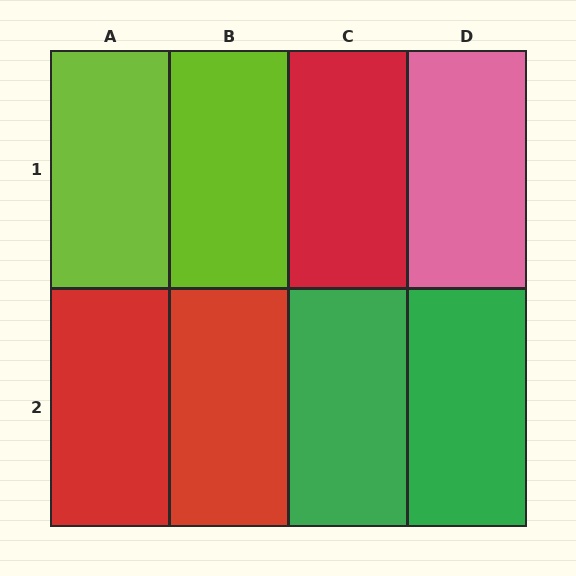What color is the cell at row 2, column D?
Green.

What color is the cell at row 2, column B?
Red.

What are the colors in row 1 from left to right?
Lime, lime, red, pink.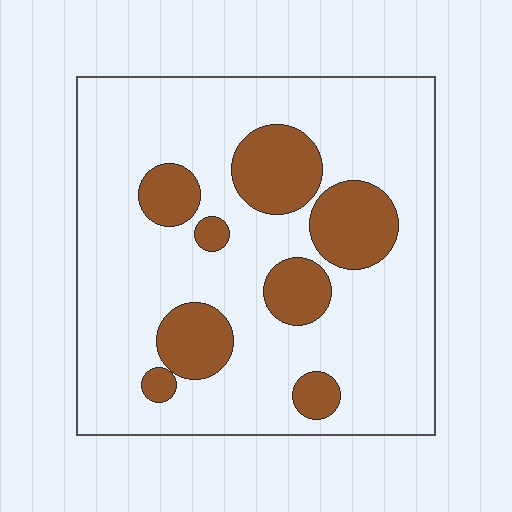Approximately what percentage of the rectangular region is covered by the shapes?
Approximately 20%.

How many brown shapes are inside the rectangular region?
8.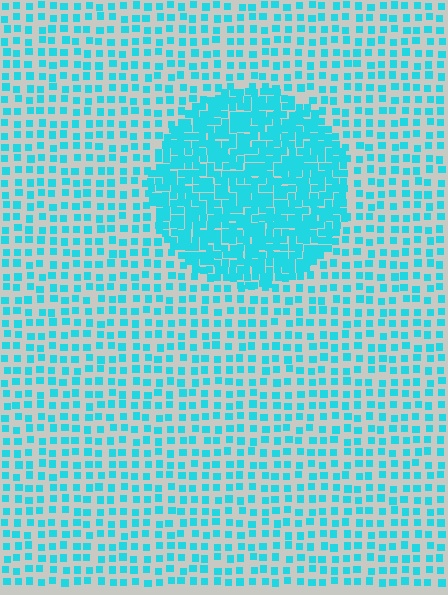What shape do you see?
I see a circle.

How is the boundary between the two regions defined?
The boundary is defined by a change in element density (approximately 2.5x ratio). All elements are the same color, size, and shape.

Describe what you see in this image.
The image contains small cyan elements arranged at two different densities. A circle-shaped region is visible where the elements are more densely packed than the surrounding area.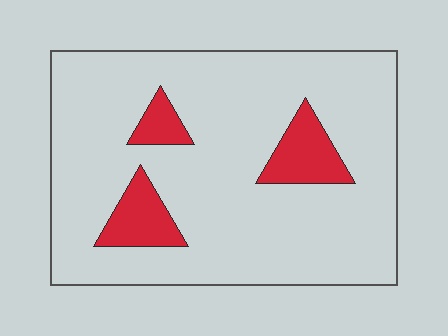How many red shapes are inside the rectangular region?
3.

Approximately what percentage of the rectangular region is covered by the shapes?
Approximately 15%.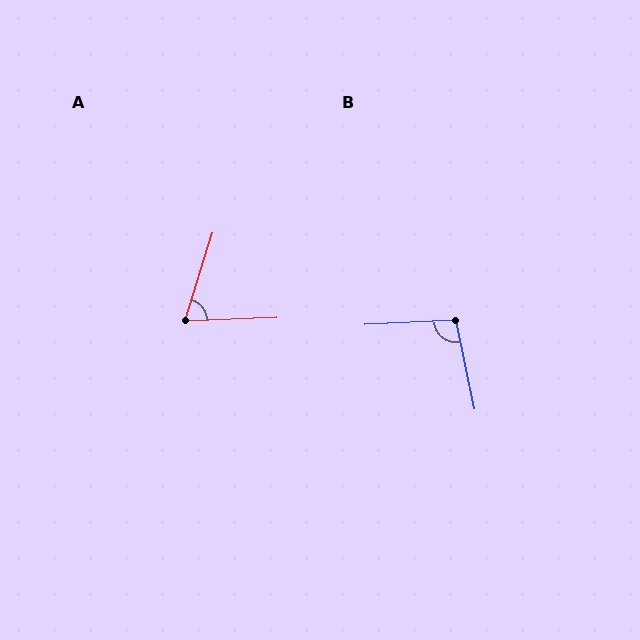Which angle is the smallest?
A, at approximately 71 degrees.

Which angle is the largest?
B, at approximately 99 degrees.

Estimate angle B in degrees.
Approximately 99 degrees.